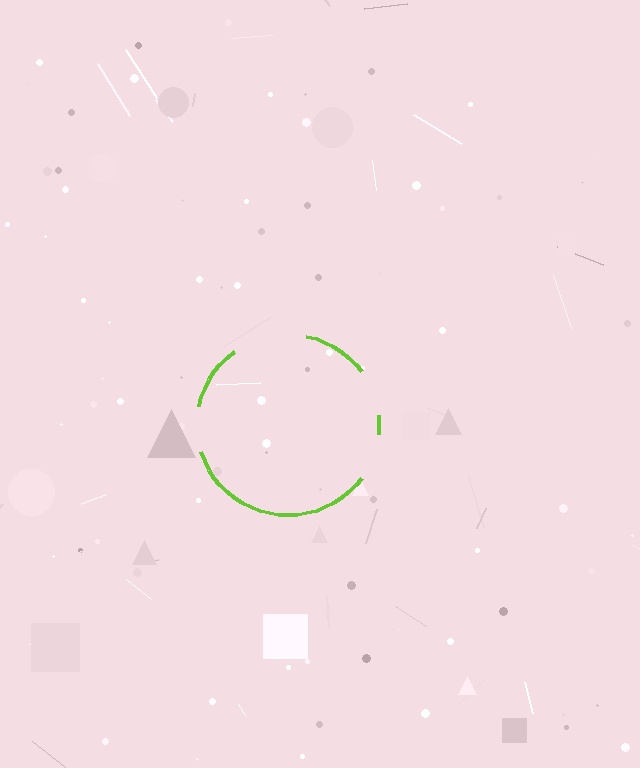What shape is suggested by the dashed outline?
The dashed outline suggests a circle.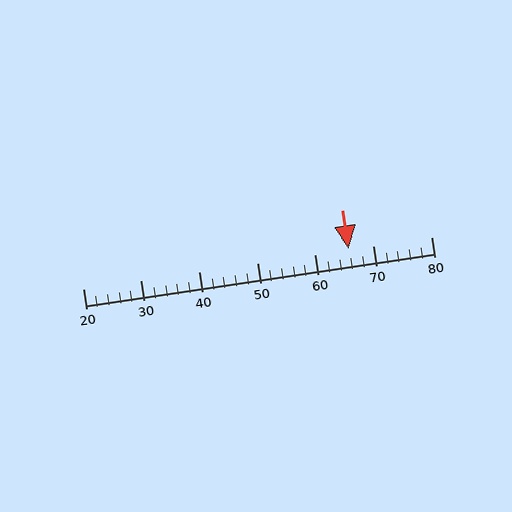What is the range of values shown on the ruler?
The ruler shows values from 20 to 80.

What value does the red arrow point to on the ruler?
The red arrow points to approximately 66.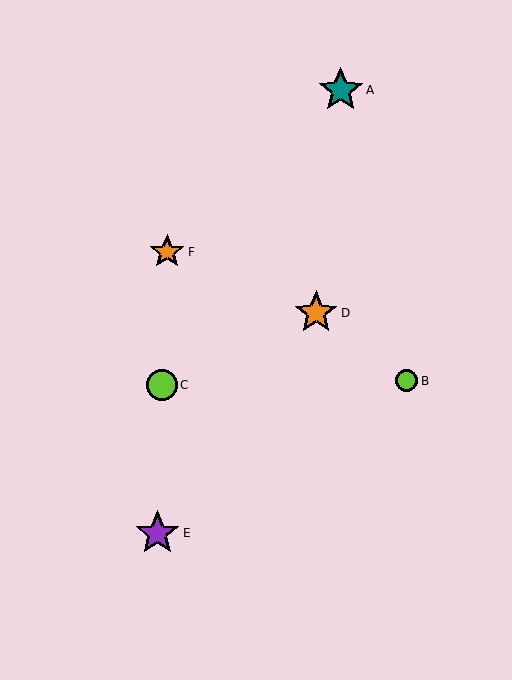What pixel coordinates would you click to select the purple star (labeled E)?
Click at (157, 533) to select the purple star E.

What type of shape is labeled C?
Shape C is a lime circle.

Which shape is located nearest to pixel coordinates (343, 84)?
The teal star (labeled A) at (341, 90) is nearest to that location.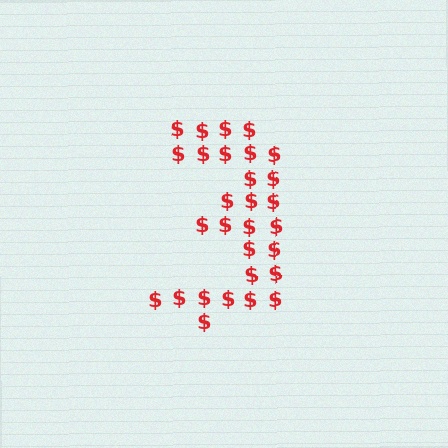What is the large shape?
The large shape is the digit 3.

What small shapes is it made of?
It is made of small dollar signs.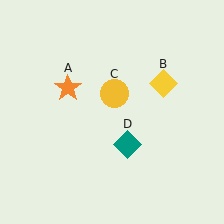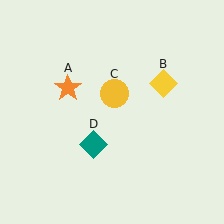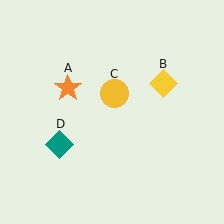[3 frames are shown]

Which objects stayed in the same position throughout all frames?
Orange star (object A) and yellow diamond (object B) and yellow circle (object C) remained stationary.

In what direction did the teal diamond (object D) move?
The teal diamond (object D) moved left.